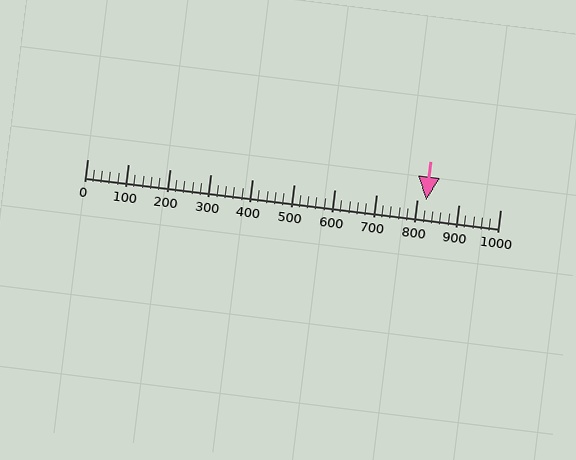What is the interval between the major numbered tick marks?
The major tick marks are spaced 100 units apart.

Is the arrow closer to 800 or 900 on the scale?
The arrow is closer to 800.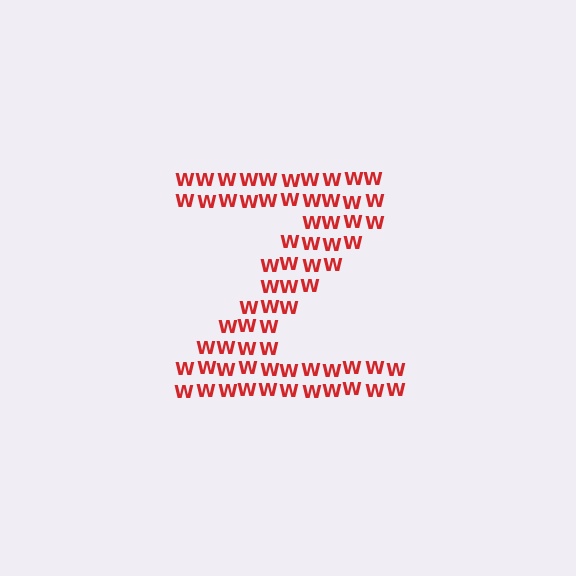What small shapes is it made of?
It is made of small letter W's.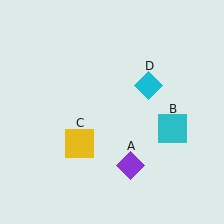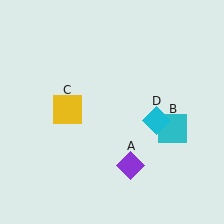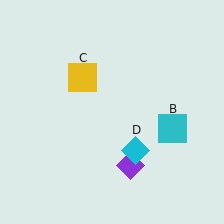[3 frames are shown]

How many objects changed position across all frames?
2 objects changed position: yellow square (object C), cyan diamond (object D).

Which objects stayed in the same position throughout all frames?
Purple diamond (object A) and cyan square (object B) remained stationary.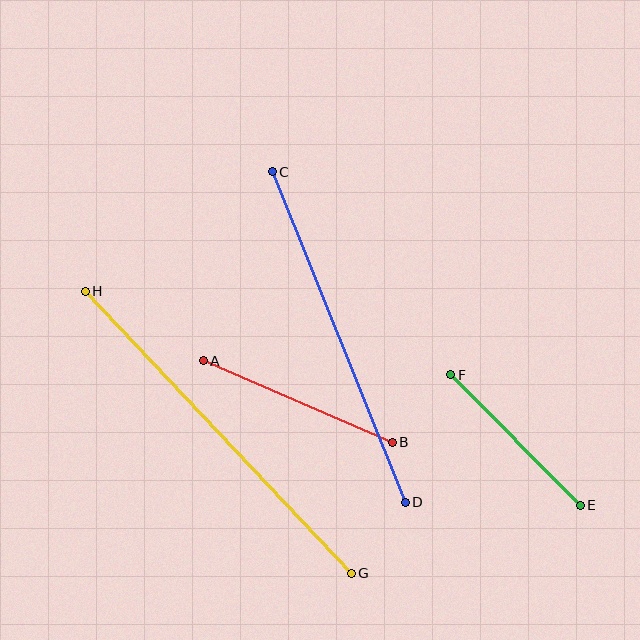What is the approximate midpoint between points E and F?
The midpoint is at approximately (516, 440) pixels.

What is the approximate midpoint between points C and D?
The midpoint is at approximately (339, 337) pixels.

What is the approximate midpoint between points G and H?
The midpoint is at approximately (218, 432) pixels.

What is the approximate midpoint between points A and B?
The midpoint is at approximately (298, 402) pixels.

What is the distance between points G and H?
The distance is approximately 388 pixels.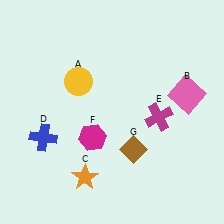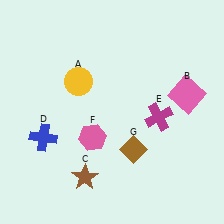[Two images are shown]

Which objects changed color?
C changed from orange to brown. F changed from magenta to pink.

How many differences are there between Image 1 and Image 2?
There are 2 differences between the two images.